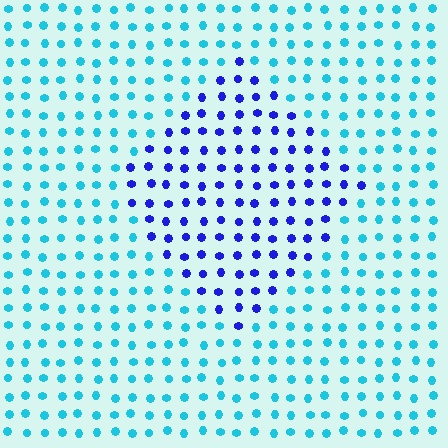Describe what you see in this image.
The image is filled with small cyan elements in a uniform arrangement. A diamond-shaped region is visible where the elements are tinted to a slightly different hue, forming a subtle color boundary.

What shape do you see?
I see a diamond.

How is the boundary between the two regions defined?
The boundary is defined purely by a slight shift in hue (about 53 degrees). Spacing, size, and orientation are identical on both sides.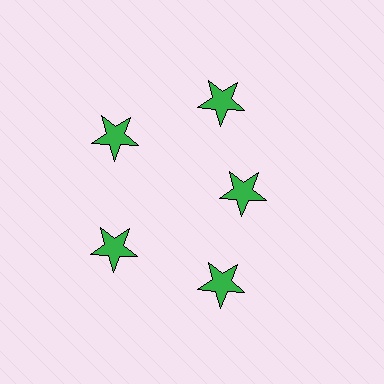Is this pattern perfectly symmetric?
No. The 5 green stars are arranged in a ring, but one element near the 3 o'clock position is pulled inward toward the center, breaking the 5-fold rotational symmetry.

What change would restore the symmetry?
The symmetry would be restored by moving it outward, back onto the ring so that all 5 stars sit at equal angles and equal distance from the center.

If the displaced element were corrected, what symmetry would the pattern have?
It would have 5-fold rotational symmetry — the pattern would map onto itself every 72 degrees.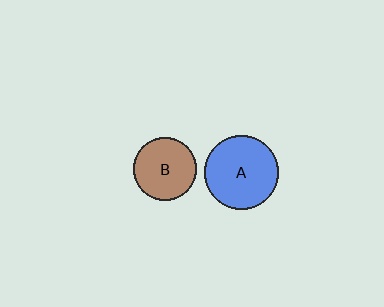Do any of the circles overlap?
No, none of the circles overlap.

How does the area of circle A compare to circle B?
Approximately 1.4 times.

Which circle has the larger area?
Circle A (blue).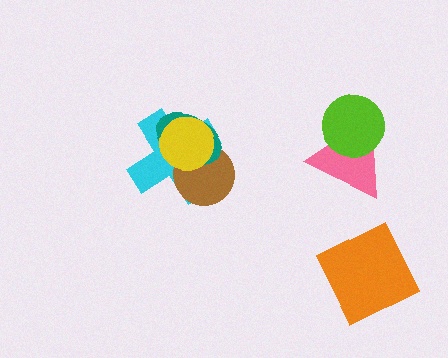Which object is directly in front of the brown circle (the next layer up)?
The teal ellipse is directly in front of the brown circle.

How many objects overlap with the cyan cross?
3 objects overlap with the cyan cross.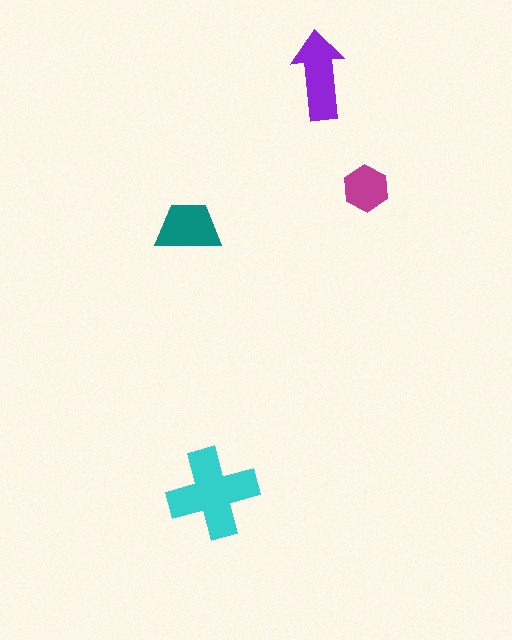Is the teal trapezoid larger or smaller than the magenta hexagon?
Larger.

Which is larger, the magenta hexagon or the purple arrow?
The purple arrow.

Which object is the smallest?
The magenta hexagon.